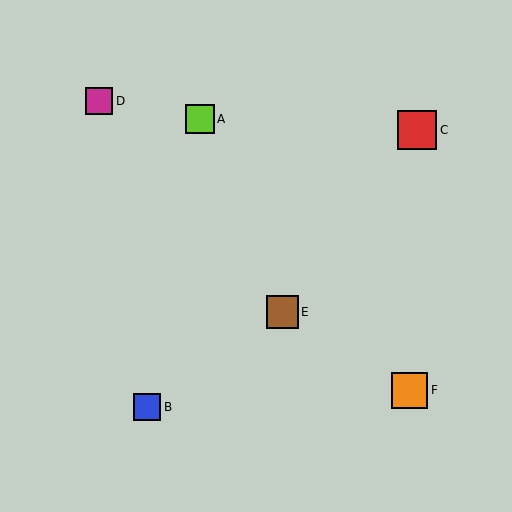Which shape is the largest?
The red square (labeled C) is the largest.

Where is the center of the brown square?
The center of the brown square is at (282, 312).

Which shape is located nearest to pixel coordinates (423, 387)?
The orange square (labeled F) at (409, 390) is nearest to that location.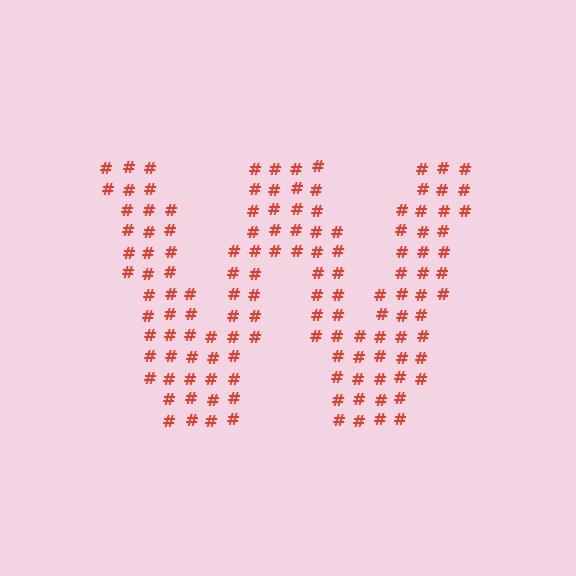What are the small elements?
The small elements are hash symbols.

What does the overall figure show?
The overall figure shows the letter W.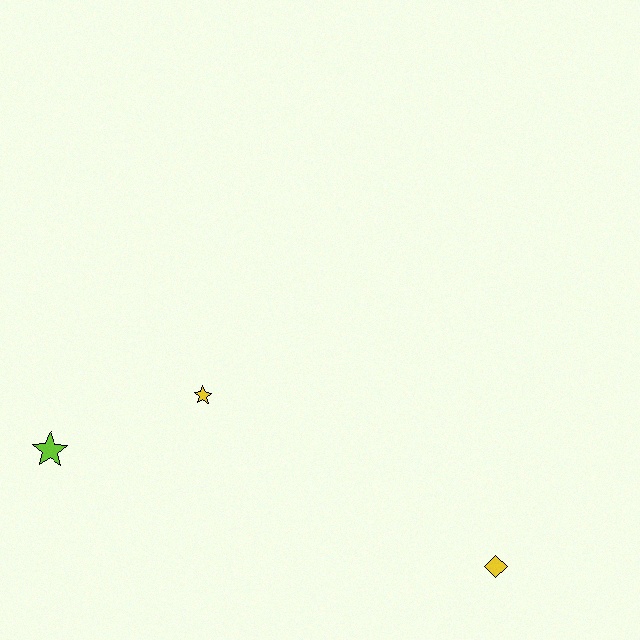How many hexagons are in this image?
There are no hexagons.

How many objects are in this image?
There are 3 objects.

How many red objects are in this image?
There are no red objects.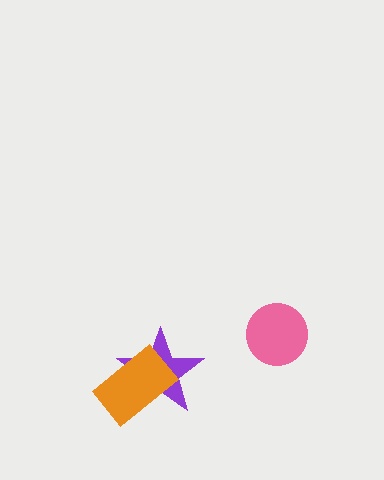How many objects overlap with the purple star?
1 object overlaps with the purple star.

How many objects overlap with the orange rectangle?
1 object overlaps with the orange rectangle.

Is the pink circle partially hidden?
No, no other shape covers it.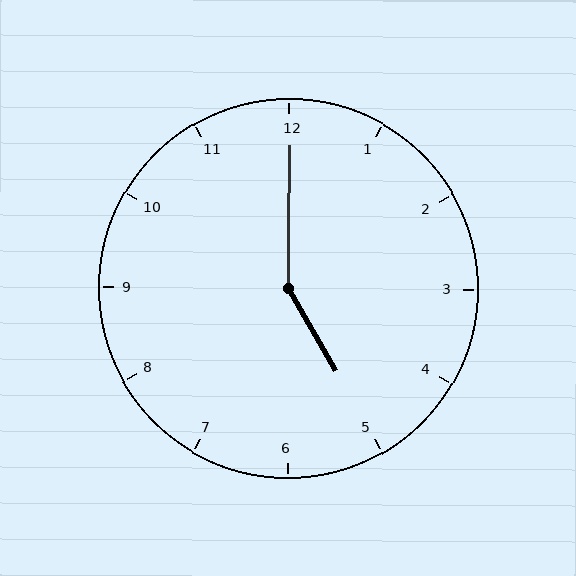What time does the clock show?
5:00.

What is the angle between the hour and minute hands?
Approximately 150 degrees.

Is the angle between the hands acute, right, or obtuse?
It is obtuse.